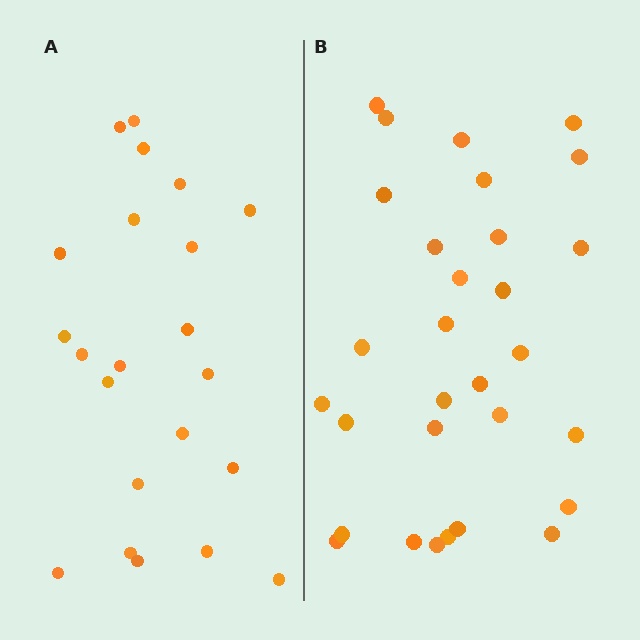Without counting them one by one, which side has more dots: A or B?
Region B (the right region) has more dots.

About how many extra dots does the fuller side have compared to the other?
Region B has roughly 8 or so more dots than region A.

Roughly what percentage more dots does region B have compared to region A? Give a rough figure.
About 35% more.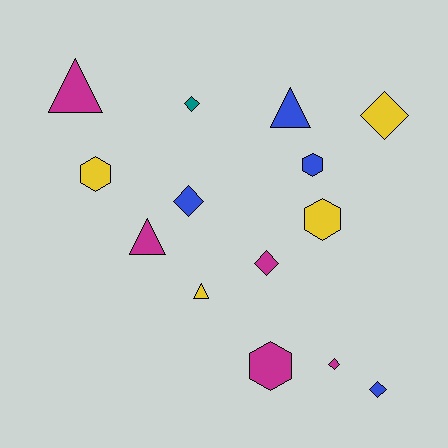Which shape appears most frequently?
Diamond, with 6 objects.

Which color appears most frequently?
Magenta, with 5 objects.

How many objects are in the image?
There are 14 objects.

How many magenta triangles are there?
There are 2 magenta triangles.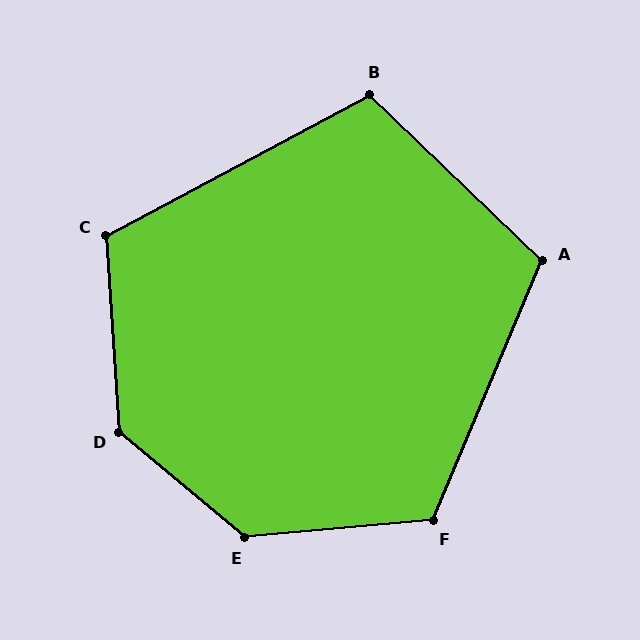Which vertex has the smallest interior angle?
B, at approximately 108 degrees.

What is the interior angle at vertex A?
Approximately 111 degrees (obtuse).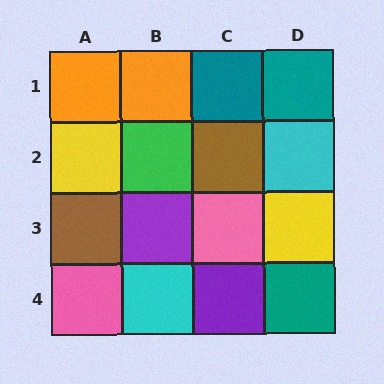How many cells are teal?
3 cells are teal.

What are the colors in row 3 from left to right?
Brown, purple, pink, yellow.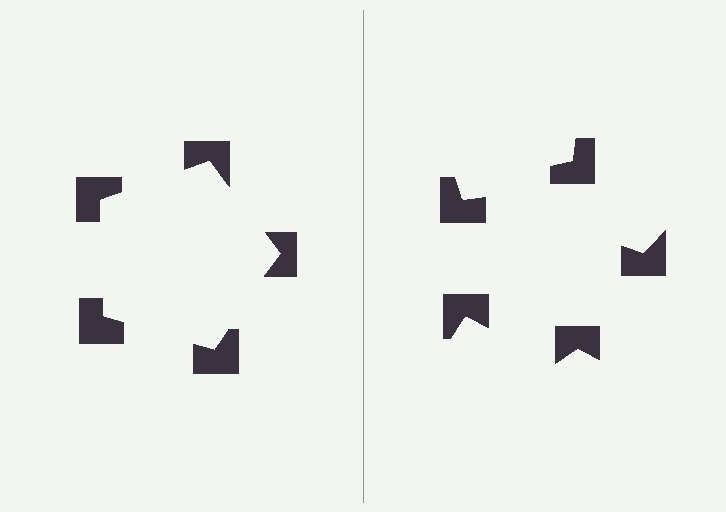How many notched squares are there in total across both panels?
10 — 5 on each side.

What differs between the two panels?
The notched squares are positioned identically on both sides; only the wedge orientations differ. On the left they align to a pentagon; on the right they are misaligned.